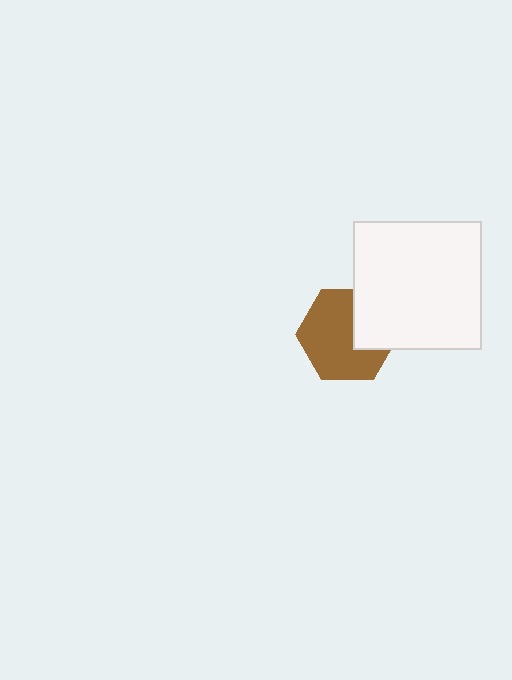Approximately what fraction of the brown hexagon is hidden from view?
Roughly 30% of the brown hexagon is hidden behind the white square.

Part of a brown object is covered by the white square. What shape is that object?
It is a hexagon.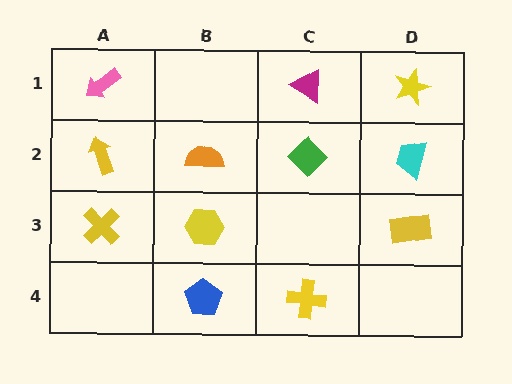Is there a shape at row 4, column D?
No, that cell is empty.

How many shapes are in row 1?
3 shapes.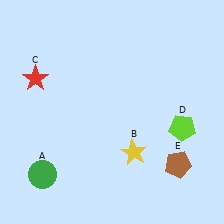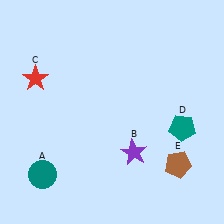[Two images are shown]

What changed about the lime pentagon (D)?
In Image 1, D is lime. In Image 2, it changed to teal.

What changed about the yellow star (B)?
In Image 1, B is yellow. In Image 2, it changed to purple.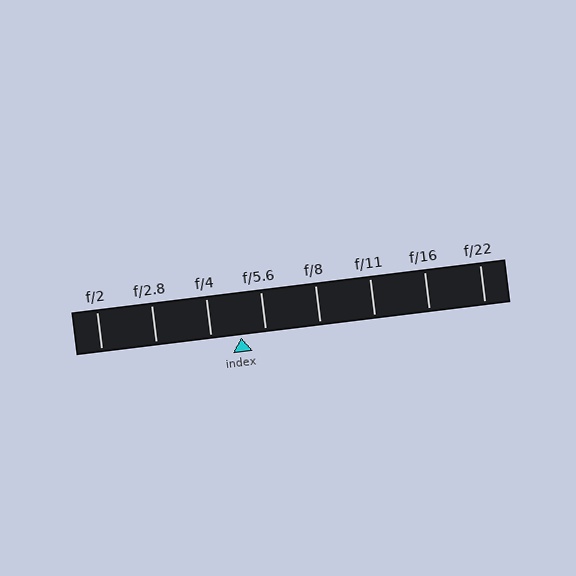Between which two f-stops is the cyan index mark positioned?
The index mark is between f/4 and f/5.6.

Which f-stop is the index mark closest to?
The index mark is closest to f/5.6.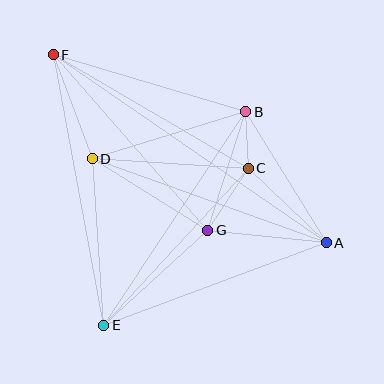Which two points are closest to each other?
Points B and C are closest to each other.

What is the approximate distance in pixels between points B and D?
The distance between B and D is approximately 161 pixels.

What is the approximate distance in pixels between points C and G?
The distance between C and G is approximately 74 pixels.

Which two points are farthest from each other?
Points A and F are farthest from each other.